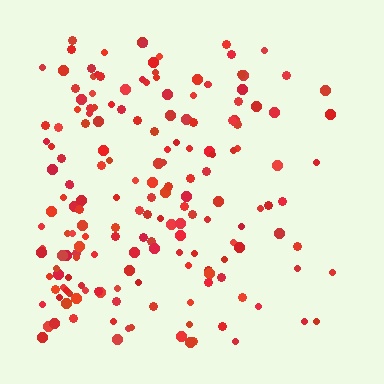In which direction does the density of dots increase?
From right to left, with the left side densest.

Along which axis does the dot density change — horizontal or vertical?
Horizontal.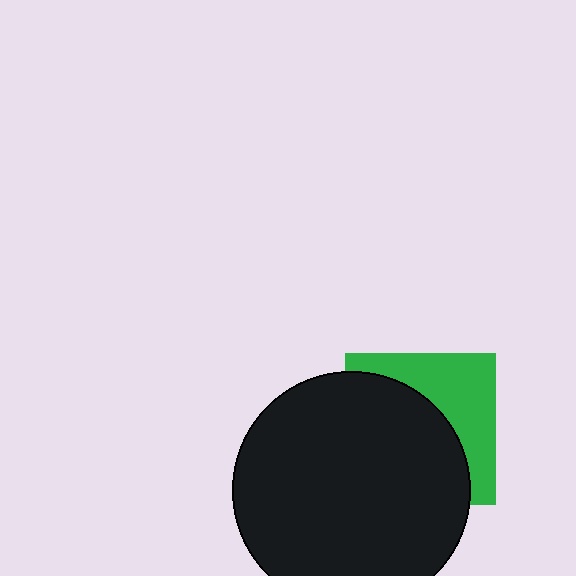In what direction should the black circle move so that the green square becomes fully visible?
The black circle should move toward the lower-left. That is the shortest direction to clear the overlap and leave the green square fully visible.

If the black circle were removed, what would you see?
You would see the complete green square.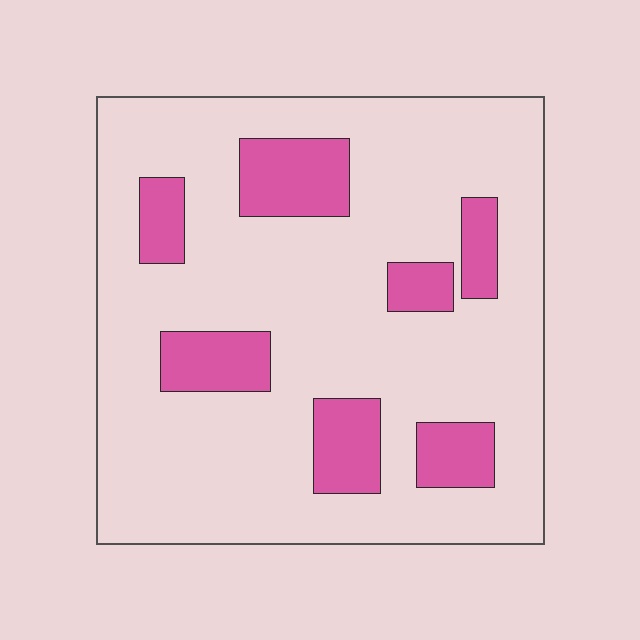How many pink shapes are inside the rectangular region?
7.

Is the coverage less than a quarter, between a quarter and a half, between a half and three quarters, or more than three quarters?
Less than a quarter.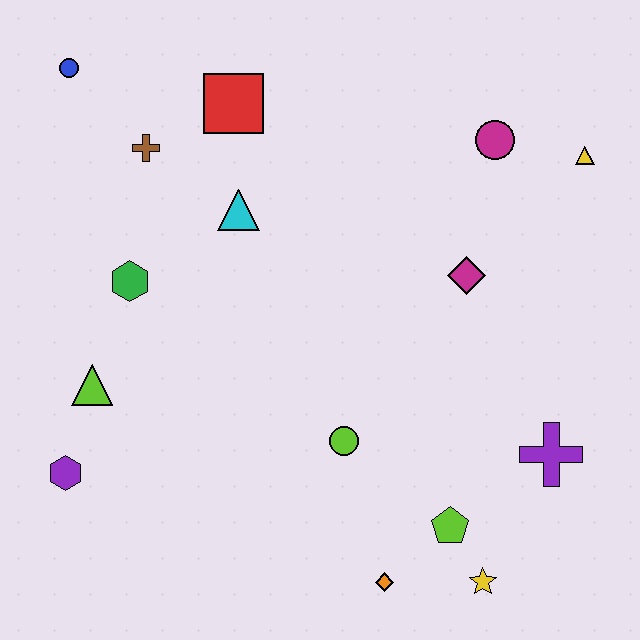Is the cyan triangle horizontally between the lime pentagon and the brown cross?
Yes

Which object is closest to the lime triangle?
The purple hexagon is closest to the lime triangle.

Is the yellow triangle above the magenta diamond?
Yes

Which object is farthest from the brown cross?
The yellow star is farthest from the brown cross.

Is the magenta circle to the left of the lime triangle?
No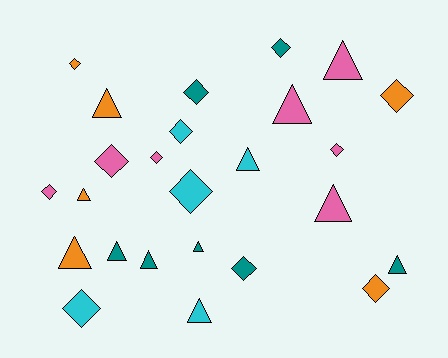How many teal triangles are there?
There are 4 teal triangles.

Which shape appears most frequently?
Diamond, with 13 objects.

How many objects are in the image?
There are 25 objects.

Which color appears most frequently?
Teal, with 7 objects.